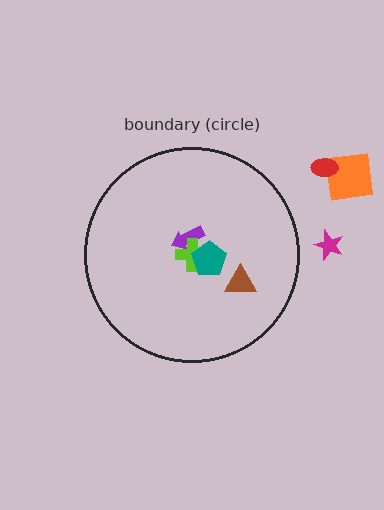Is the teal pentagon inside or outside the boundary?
Inside.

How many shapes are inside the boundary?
4 inside, 3 outside.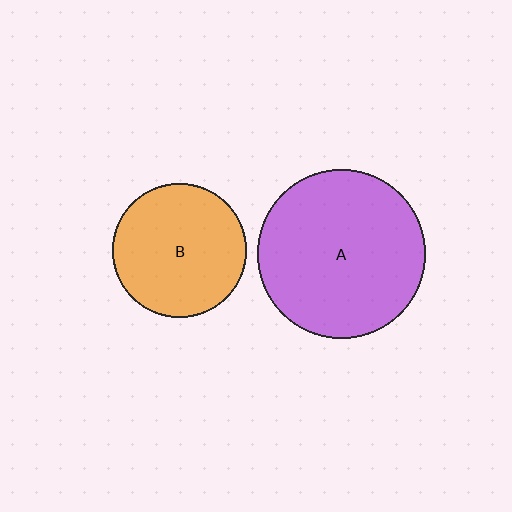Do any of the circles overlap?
No, none of the circles overlap.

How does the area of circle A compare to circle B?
Approximately 1.6 times.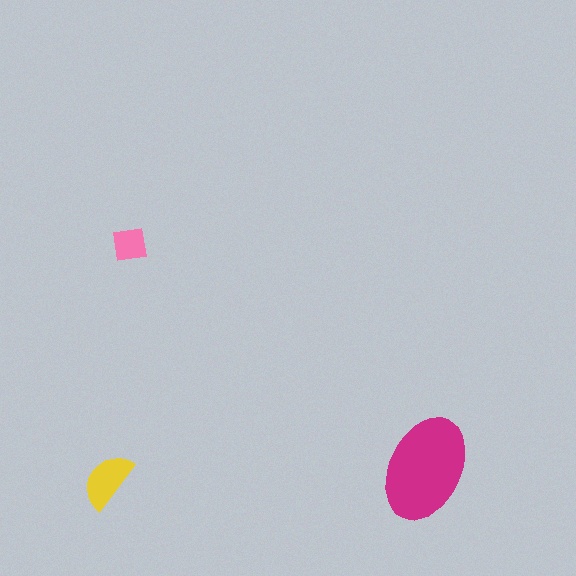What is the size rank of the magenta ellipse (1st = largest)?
1st.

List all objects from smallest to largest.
The pink square, the yellow semicircle, the magenta ellipse.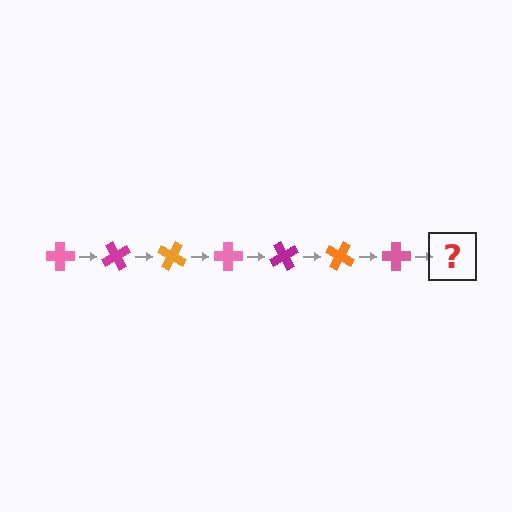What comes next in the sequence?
The next element should be a magenta cross, rotated 420 degrees from the start.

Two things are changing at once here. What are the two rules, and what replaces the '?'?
The two rules are that it rotates 60 degrees each step and the color cycles through pink, magenta, and orange. The '?' should be a magenta cross, rotated 420 degrees from the start.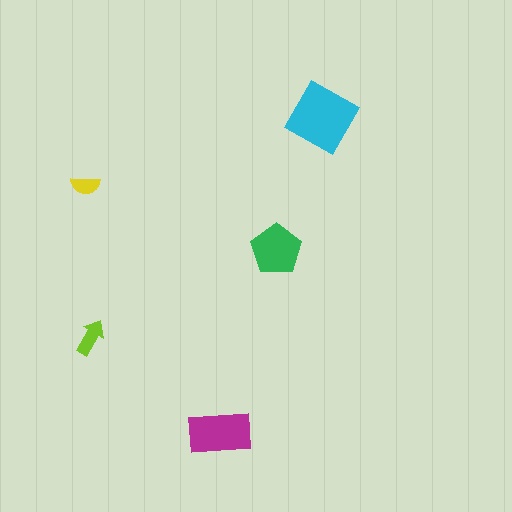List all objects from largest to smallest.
The cyan square, the magenta rectangle, the green pentagon, the lime arrow, the yellow semicircle.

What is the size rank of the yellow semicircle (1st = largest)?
5th.